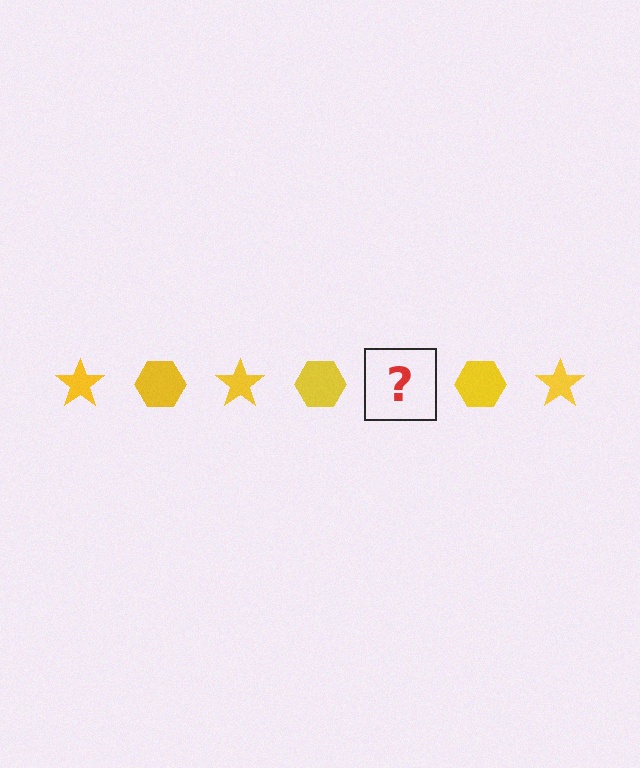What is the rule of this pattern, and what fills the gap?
The rule is that the pattern cycles through star, hexagon shapes in yellow. The gap should be filled with a yellow star.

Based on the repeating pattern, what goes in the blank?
The blank should be a yellow star.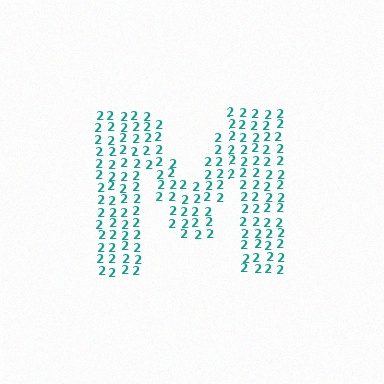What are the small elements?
The small elements are digit 2's.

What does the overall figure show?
The overall figure shows the letter M.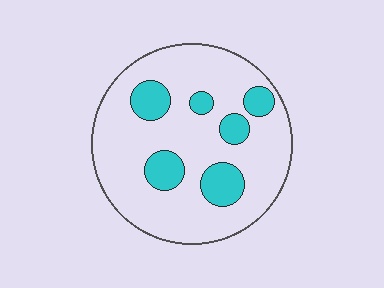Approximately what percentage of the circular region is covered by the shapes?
Approximately 20%.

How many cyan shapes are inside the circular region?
6.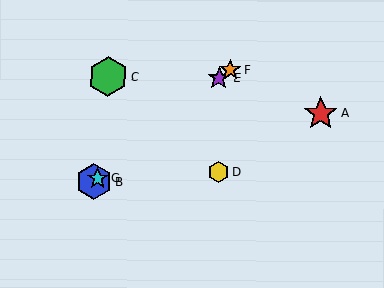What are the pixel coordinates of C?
Object C is at (108, 77).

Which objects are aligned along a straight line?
Objects B, E, F, G are aligned along a straight line.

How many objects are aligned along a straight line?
4 objects (B, E, F, G) are aligned along a straight line.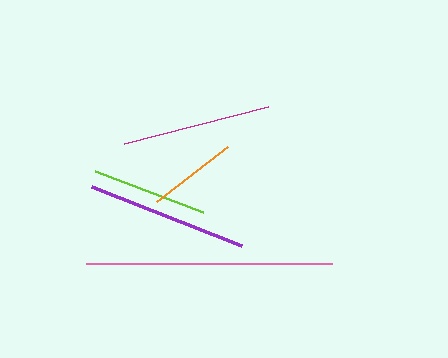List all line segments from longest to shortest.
From longest to shortest: pink, purple, magenta, lime, orange.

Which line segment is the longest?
The pink line is the longest at approximately 246 pixels.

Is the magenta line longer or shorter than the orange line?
The magenta line is longer than the orange line.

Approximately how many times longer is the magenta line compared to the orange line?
The magenta line is approximately 1.6 times the length of the orange line.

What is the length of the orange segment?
The orange segment is approximately 90 pixels long.